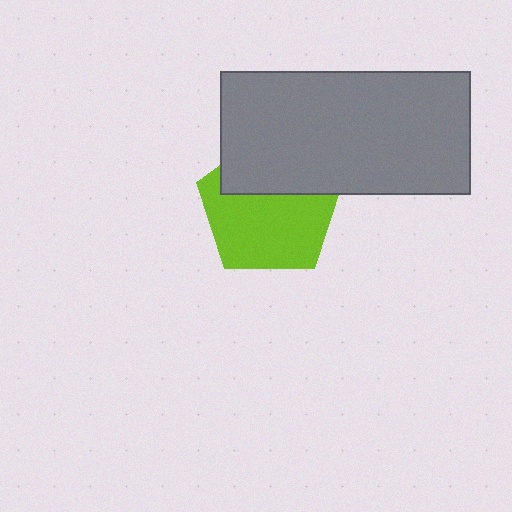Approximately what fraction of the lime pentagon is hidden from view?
Roughly 37% of the lime pentagon is hidden behind the gray rectangle.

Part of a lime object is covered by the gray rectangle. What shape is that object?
It is a pentagon.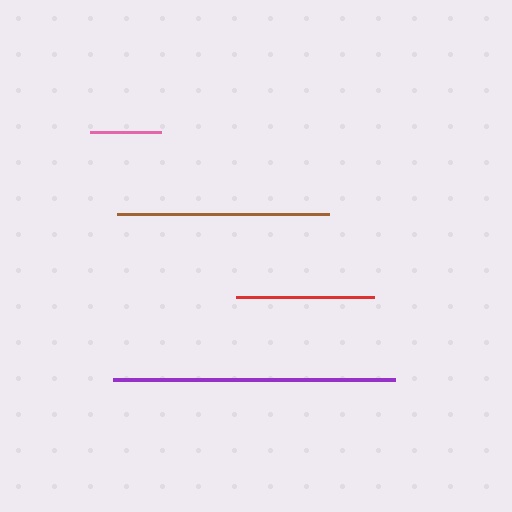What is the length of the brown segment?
The brown segment is approximately 212 pixels long.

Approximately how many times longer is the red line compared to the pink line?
The red line is approximately 1.9 times the length of the pink line.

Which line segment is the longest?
The purple line is the longest at approximately 282 pixels.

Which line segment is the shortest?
The pink line is the shortest at approximately 72 pixels.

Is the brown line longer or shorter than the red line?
The brown line is longer than the red line.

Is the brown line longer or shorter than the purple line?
The purple line is longer than the brown line.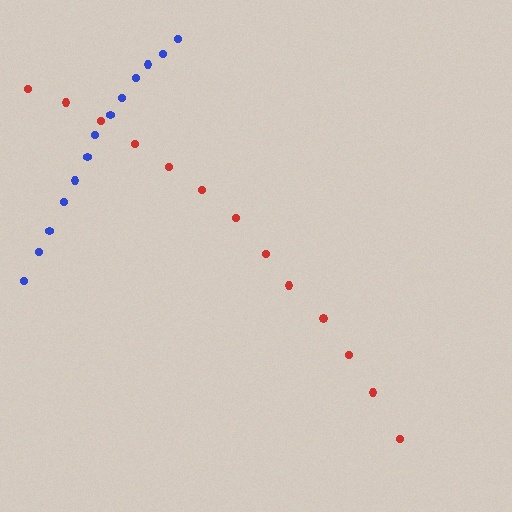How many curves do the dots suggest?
There are 2 distinct paths.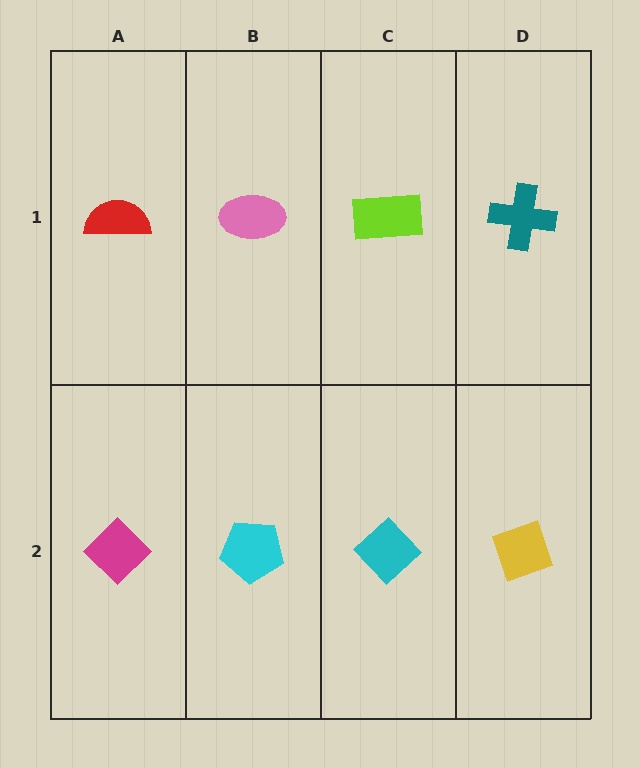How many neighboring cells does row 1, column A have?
2.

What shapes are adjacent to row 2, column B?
A pink ellipse (row 1, column B), a magenta diamond (row 2, column A), a cyan diamond (row 2, column C).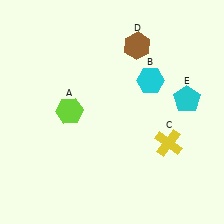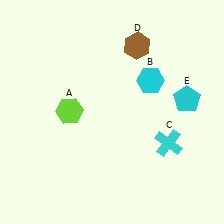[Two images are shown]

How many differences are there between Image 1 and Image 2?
There is 1 difference between the two images.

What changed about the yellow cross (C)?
In Image 1, C is yellow. In Image 2, it changed to cyan.